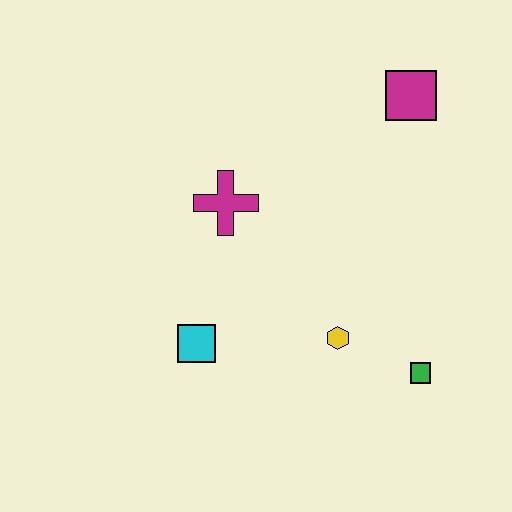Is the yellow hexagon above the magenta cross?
No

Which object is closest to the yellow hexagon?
The green square is closest to the yellow hexagon.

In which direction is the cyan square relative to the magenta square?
The cyan square is below the magenta square.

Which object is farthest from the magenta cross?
The green square is farthest from the magenta cross.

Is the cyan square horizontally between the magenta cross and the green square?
No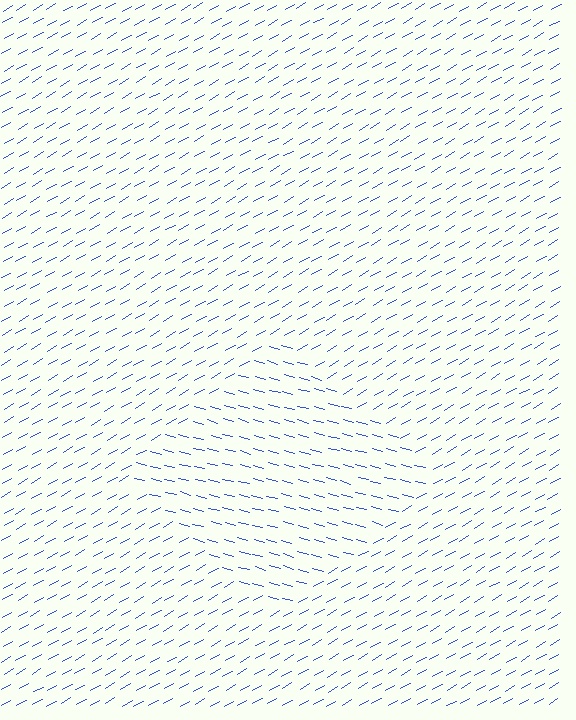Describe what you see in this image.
The image is filled with small blue line segments. A diamond region in the image has lines oriented differently from the surrounding lines, creating a visible texture boundary.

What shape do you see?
I see a diamond.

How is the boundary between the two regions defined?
The boundary is defined purely by a change in line orientation (approximately 45 degrees difference). All lines are the same color and thickness.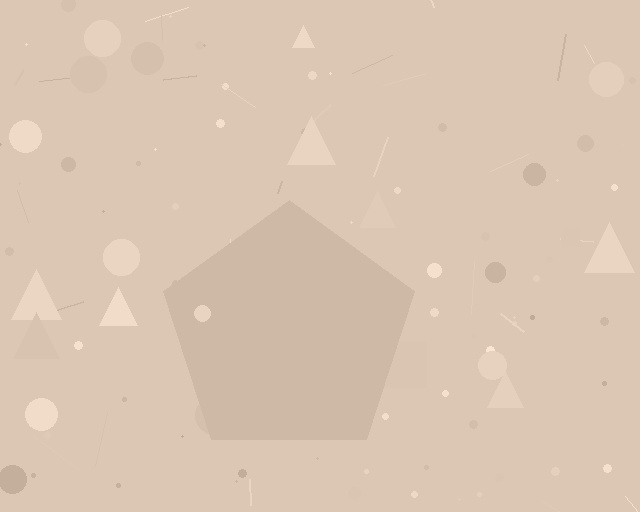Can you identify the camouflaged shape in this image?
The camouflaged shape is a pentagon.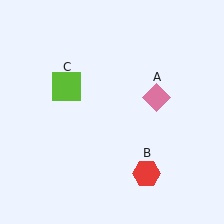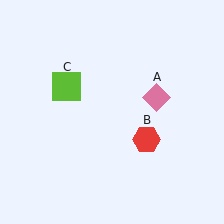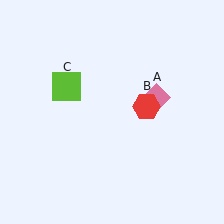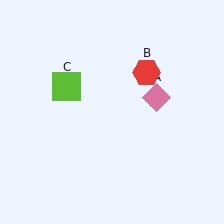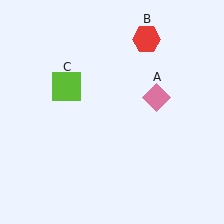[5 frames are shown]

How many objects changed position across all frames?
1 object changed position: red hexagon (object B).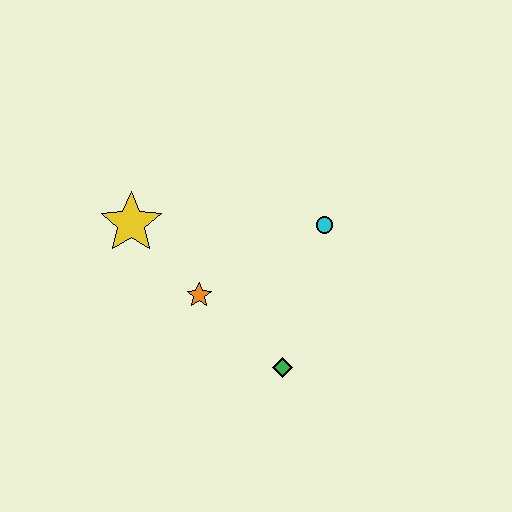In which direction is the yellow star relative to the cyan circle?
The yellow star is to the left of the cyan circle.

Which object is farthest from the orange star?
The cyan circle is farthest from the orange star.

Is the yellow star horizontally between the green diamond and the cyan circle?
No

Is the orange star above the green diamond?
Yes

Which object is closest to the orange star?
The yellow star is closest to the orange star.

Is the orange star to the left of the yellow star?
No